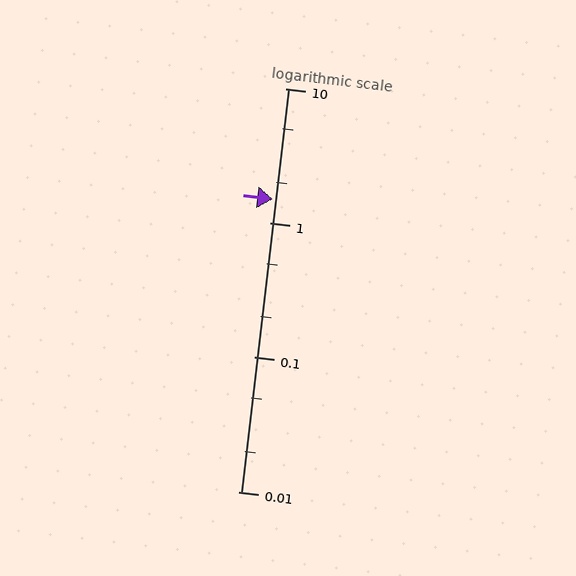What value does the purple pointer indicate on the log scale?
The pointer indicates approximately 1.5.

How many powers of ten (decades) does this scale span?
The scale spans 3 decades, from 0.01 to 10.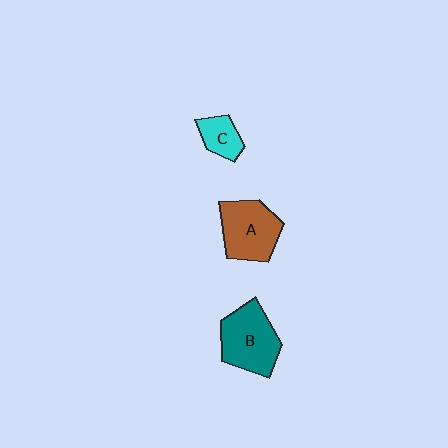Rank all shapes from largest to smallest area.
From largest to smallest: B (teal), A (brown), C (cyan).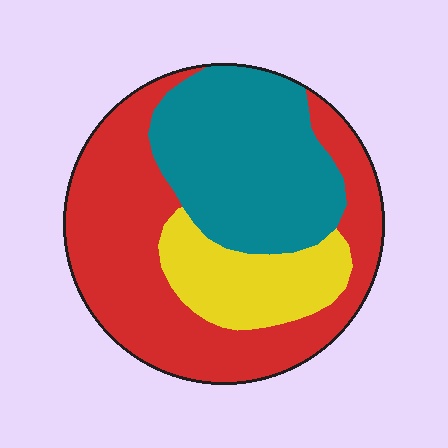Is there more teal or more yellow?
Teal.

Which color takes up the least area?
Yellow, at roughly 15%.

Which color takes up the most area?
Red, at roughly 50%.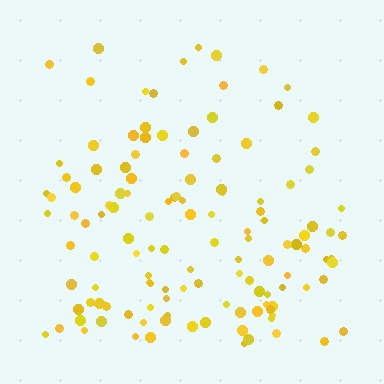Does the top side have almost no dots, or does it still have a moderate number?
Still a moderate number, just noticeably fewer than the bottom.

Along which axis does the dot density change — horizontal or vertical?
Vertical.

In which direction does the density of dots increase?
From top to bottom, with the bottom side densest.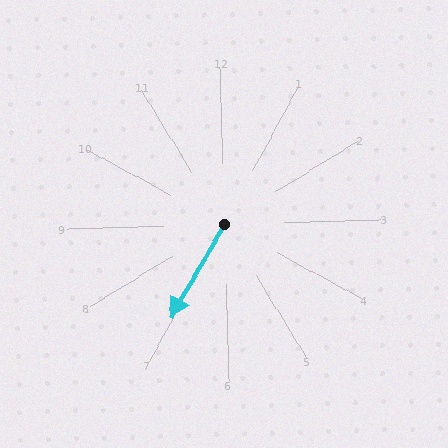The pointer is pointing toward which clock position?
Roughly 7 o'clock.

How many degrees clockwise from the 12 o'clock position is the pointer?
Approximately 212 degrees.